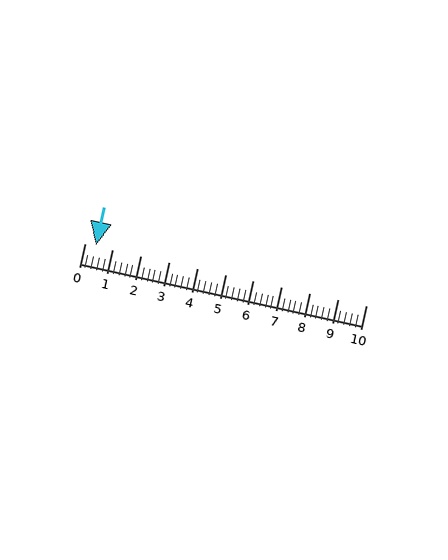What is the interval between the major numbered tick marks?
The major tick marks are spaced 1 units apart.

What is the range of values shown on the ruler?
The ruler shows values from 0 to 10.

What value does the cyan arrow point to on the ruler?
The cyan arrow points to approximately 0.4.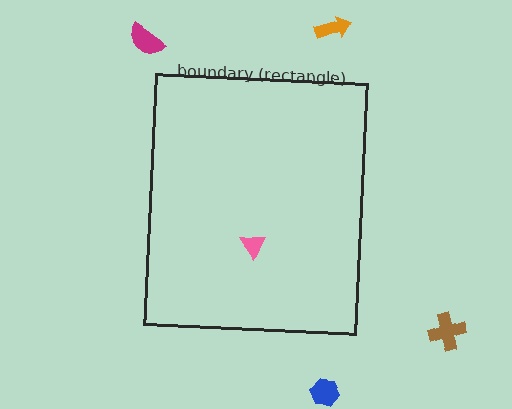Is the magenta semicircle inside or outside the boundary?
Outside.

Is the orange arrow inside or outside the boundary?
Outside.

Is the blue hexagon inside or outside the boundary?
Outside.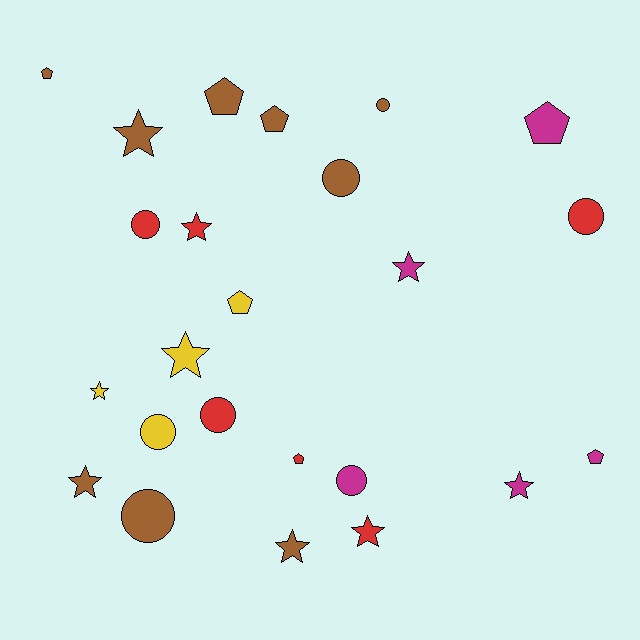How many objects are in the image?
There are 24 objects.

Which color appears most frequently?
Brown, with 9 objects.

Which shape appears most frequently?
Star, with 9 objects.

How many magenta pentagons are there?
There are 2 magenta pentagons.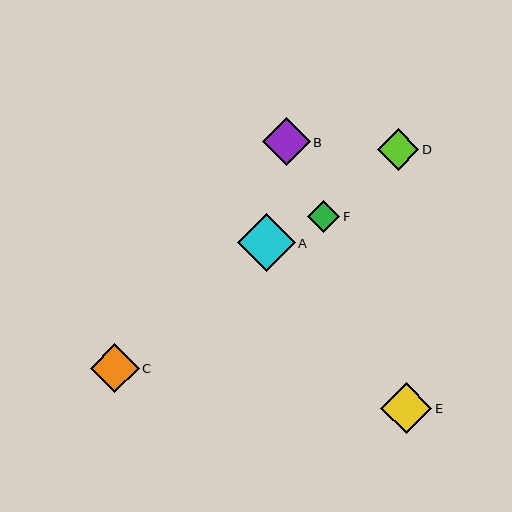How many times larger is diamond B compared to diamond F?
Diamond B is approximately 1.5 times the size of diamond F.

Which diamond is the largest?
Diamond A is the largest with a size of approximately 58 pixels.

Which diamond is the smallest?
Diamond F is the smallest with a size of approximately 32 pixels.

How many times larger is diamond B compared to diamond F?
Diamond B is approximately 1.5 times the size of diamond F.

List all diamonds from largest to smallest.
From largest to smallest: A, E, C, B, D, F.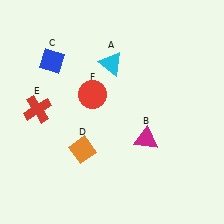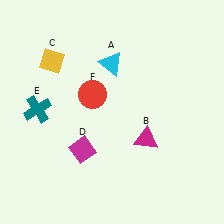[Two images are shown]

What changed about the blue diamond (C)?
In Image 1, C is blue. In Image 2, it changed to yellow.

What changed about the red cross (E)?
In Image 1, E is red. In Image 2, it changed to teal.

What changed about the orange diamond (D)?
In Image 1, D is orange. In Image 2, it changed to magenta.